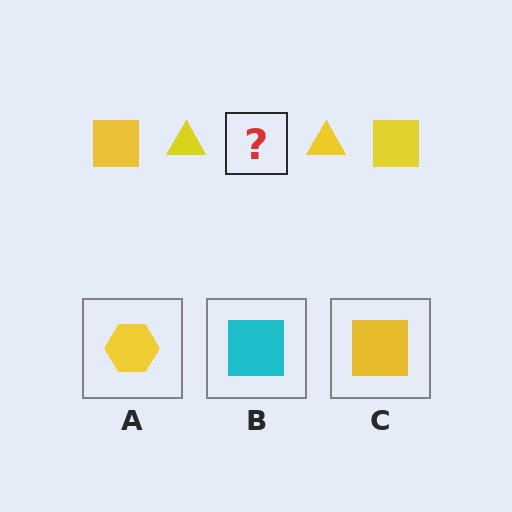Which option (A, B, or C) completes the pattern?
C.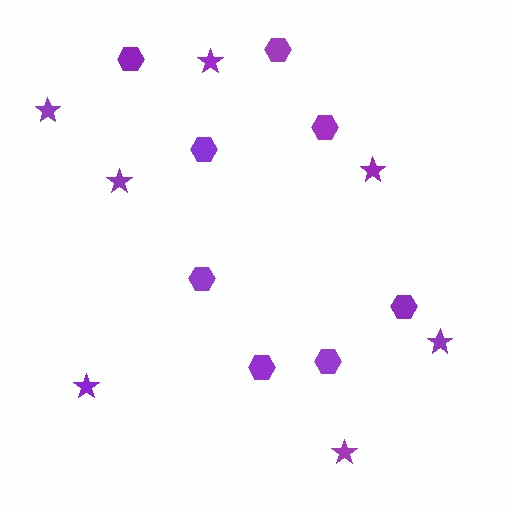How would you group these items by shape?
There are 2 groups: one group of stars (7) and one group of hexagons (8).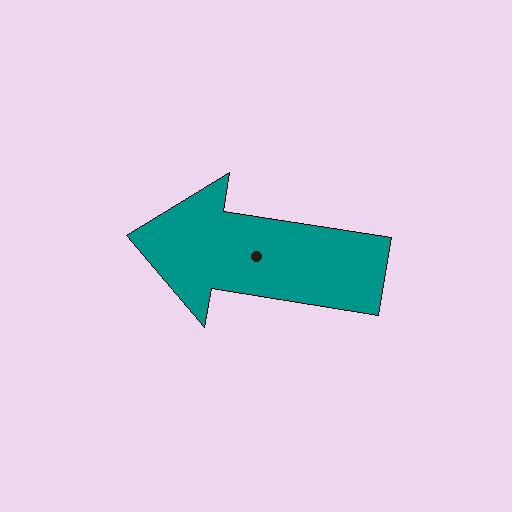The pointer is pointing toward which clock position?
Roughly 9 o'clock.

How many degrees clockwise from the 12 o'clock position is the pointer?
Approximately 279 degrees.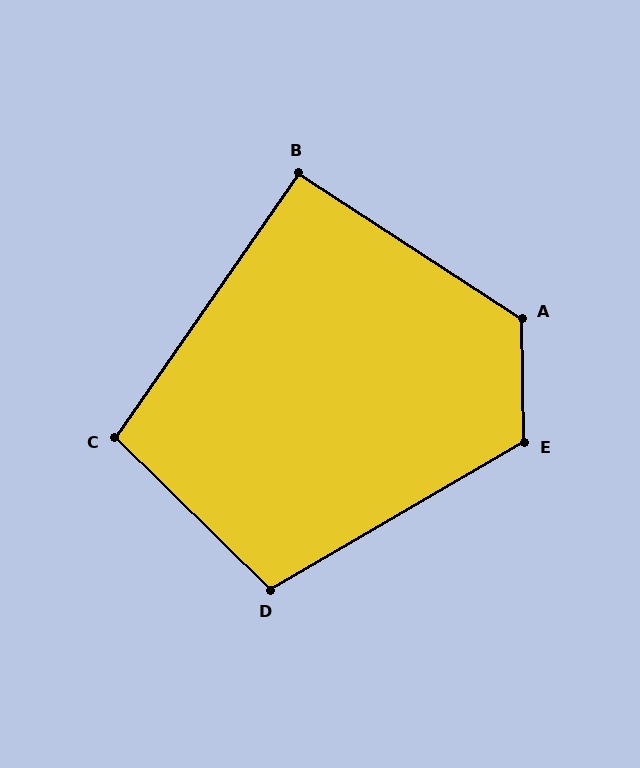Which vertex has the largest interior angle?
A, at approximately 124 degrees.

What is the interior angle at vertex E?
Approximately 119 degrees (obtuse).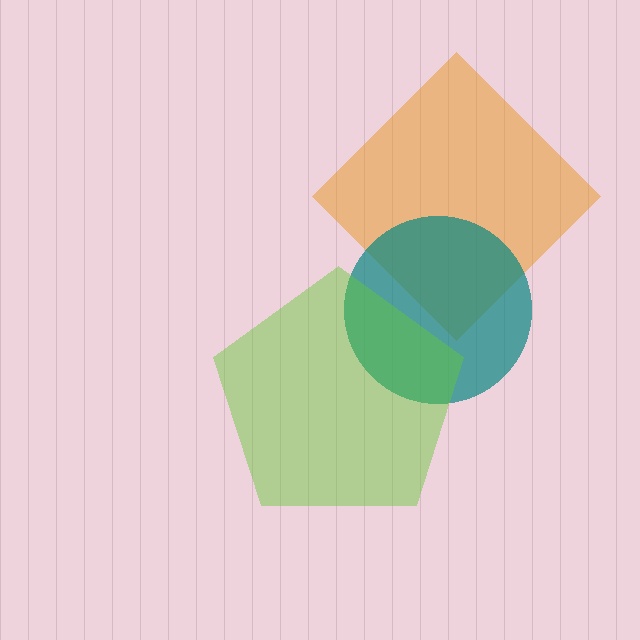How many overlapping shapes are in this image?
There are 3 overlapping shapes in the image.